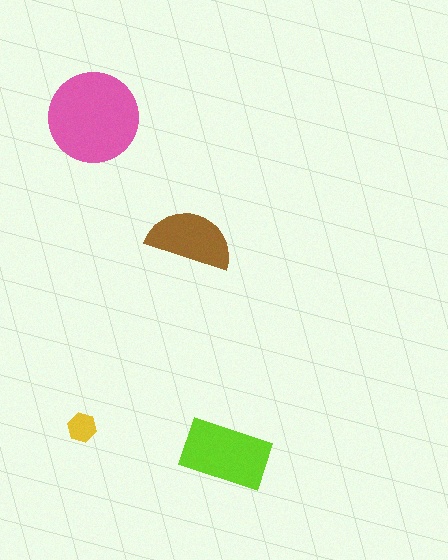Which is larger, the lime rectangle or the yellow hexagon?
The lime rectangle.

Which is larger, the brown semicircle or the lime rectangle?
The lime rectangle.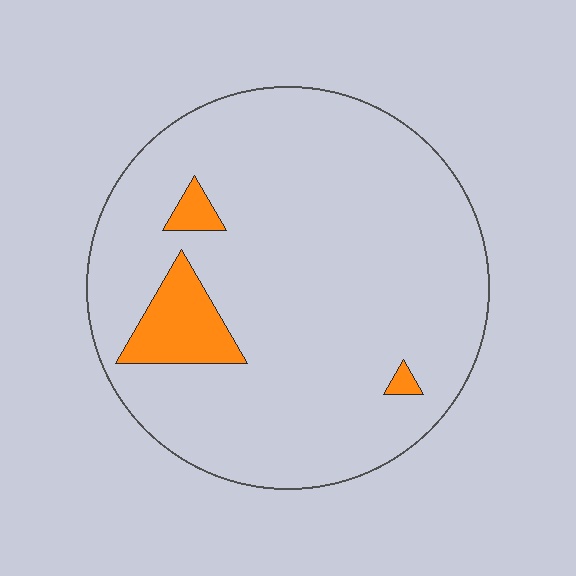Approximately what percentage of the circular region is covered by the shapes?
Approximately 10%.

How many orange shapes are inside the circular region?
3.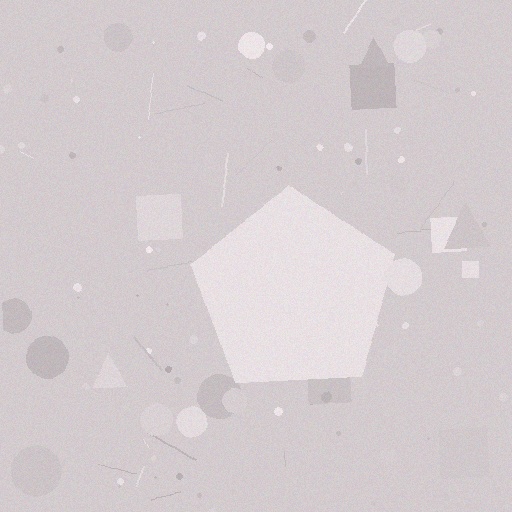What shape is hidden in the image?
A pentagon is hidden in the image.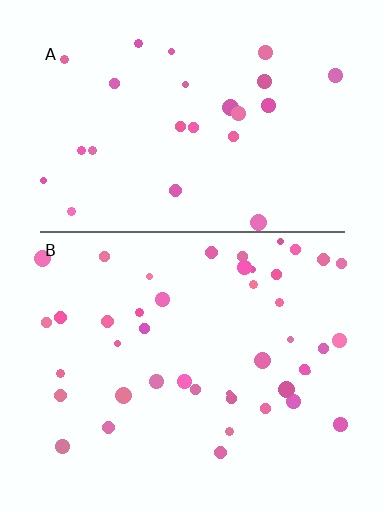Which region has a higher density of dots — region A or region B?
B (the bottom).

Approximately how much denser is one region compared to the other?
Approximately 1.7× — region B over region A.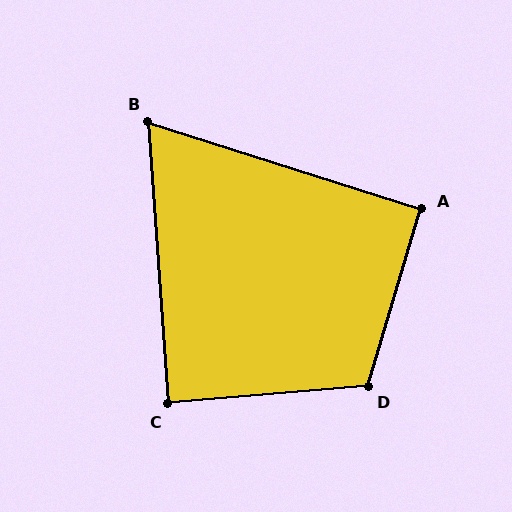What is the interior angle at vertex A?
Approximately 91 degrees (approximately right).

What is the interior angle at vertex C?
Approximately 89 degrees (approximately right).